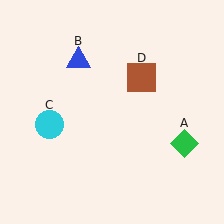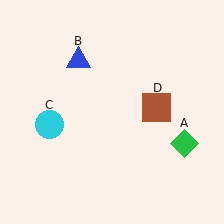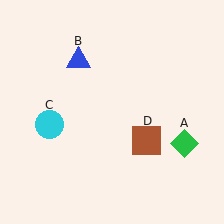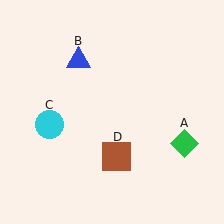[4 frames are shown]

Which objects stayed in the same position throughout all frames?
Green diamond (object A) and blue triangle (object B) and cyan circle (object C) remained stationary.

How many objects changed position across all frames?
1 object changed position: brown square (object D).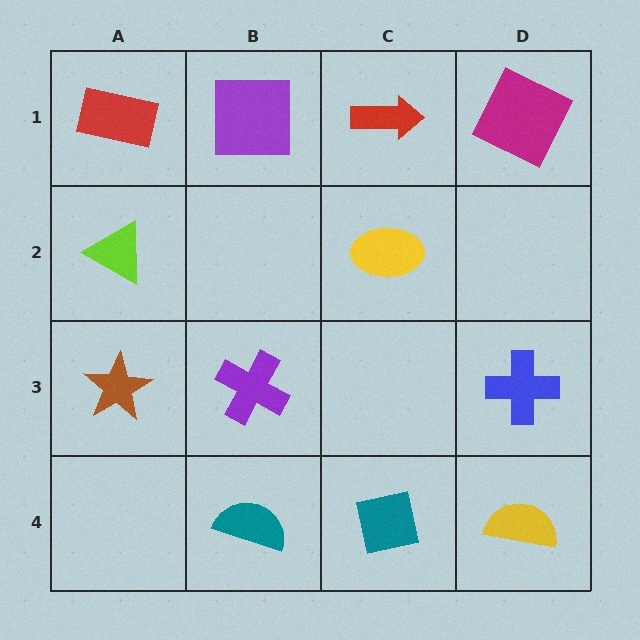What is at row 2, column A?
A lime triangle.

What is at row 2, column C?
A yellow ellipse.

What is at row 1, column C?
A red arrow.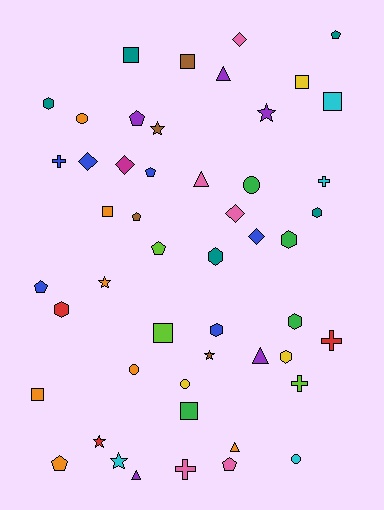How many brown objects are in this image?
There are 4 brown objects.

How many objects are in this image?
There are 50 objects.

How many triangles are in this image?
There are 5 triangles.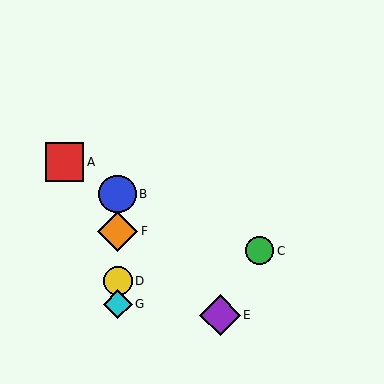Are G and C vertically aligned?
No, G is at x≈118 and C is at x≈260.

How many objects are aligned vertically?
4 objects (B, D, F, G) are aligned vertically.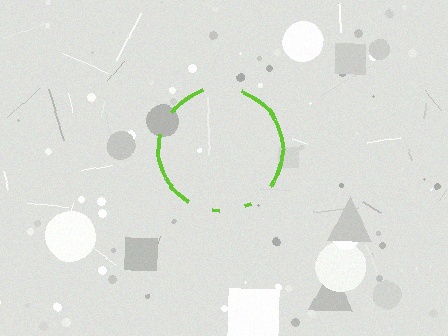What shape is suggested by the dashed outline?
The dashed outline suggests a circle.